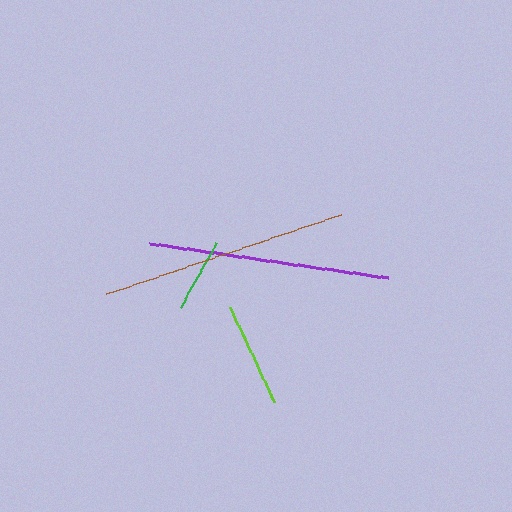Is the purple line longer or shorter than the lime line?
The purple line is longer than the lime line.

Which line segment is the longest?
The brown line is the longest at approximately 247 pixels.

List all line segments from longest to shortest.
From longest to shortest: brown, purple, lime, green.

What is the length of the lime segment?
The lime segment is approximately 106 pixels long.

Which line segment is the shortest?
The green line is the shortest at approximately 73 pixels.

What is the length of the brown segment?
The brown segment is approximately 247 pixels long.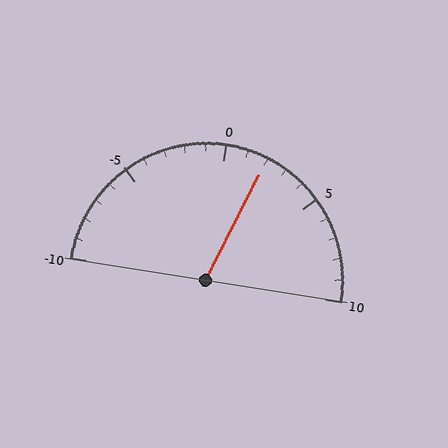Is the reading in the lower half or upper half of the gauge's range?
The reading is in the upper half of the range (-10 to 10).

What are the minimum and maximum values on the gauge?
The gauge ranges from -10 to 10.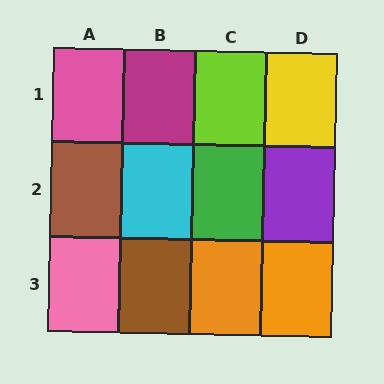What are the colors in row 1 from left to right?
Pink, magenta, lime, yellow.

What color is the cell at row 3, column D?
Orange.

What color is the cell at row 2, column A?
Brown.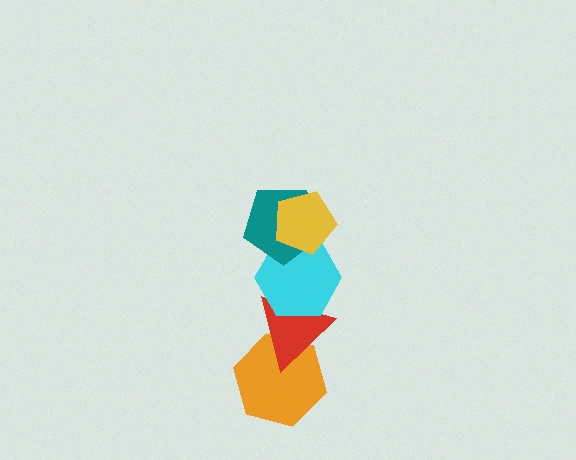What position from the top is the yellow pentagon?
The yellow pentagon is 1st from the top.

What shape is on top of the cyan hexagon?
The teal pentagon is on top of the cyan hexagon.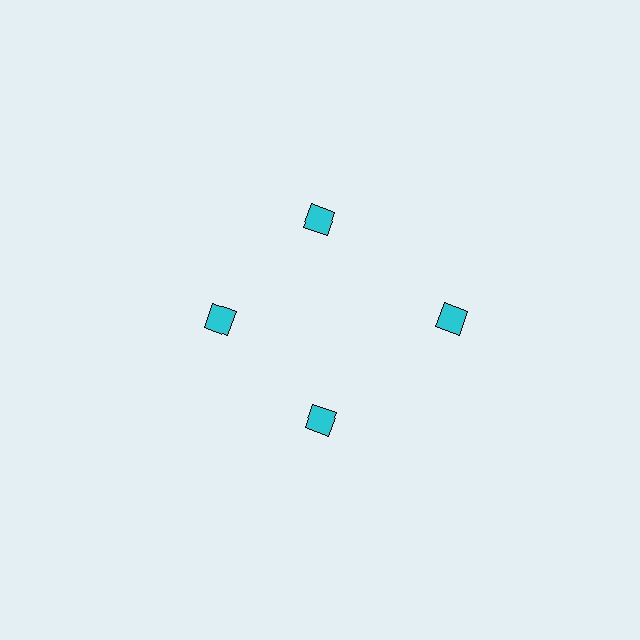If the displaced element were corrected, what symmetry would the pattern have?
It would have 4-fold rotational symmetry — the pattern would map onto itself every 90 degrees.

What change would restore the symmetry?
The symmetry would be restored by moving it inward, back onto the ring so that all 4 diamonds sit at equal angles and equal distance from the center.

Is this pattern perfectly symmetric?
No. The 4 cyan diamonds are arranged in a ring, but one element near the 3 o'clock position is pushed outward from the center, breaking the 4-fold rotational symmetry.